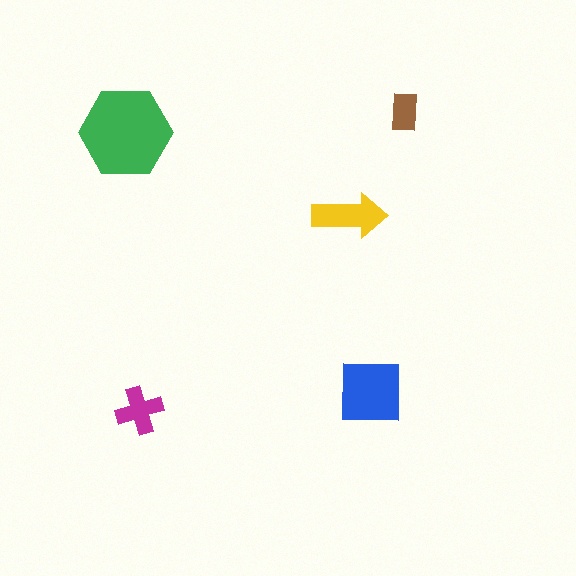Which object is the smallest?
The brown rectangle.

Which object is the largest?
The green hexagon.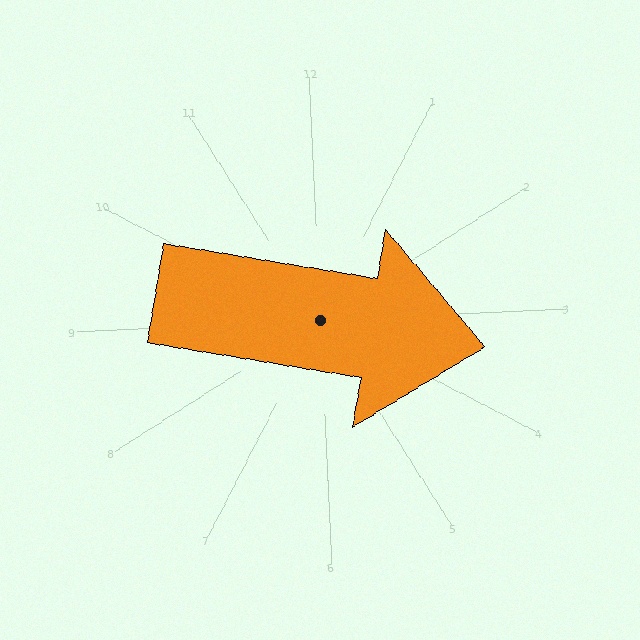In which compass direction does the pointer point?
East.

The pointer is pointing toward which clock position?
Roughly 3 o'clock.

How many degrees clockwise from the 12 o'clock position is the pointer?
Approximately 102 degrees.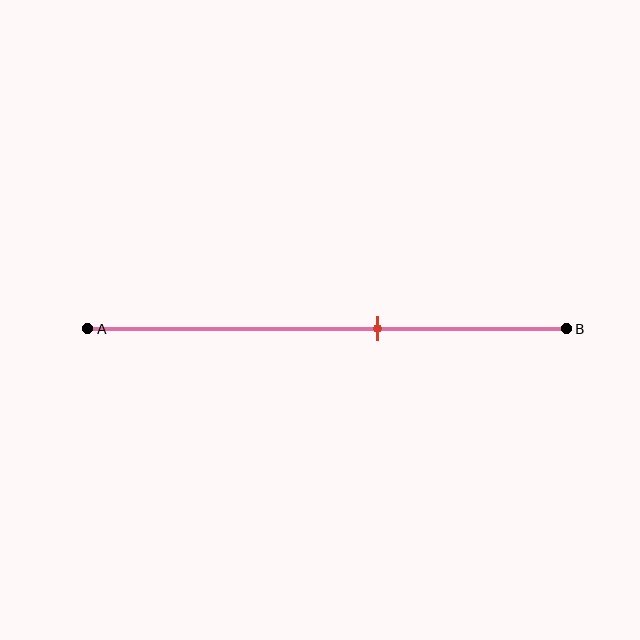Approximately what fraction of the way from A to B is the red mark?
The red mark is approximately 60% of the way from A to B.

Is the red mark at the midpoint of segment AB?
No, the mark is at about 60% from A, not at the 50% midpoint.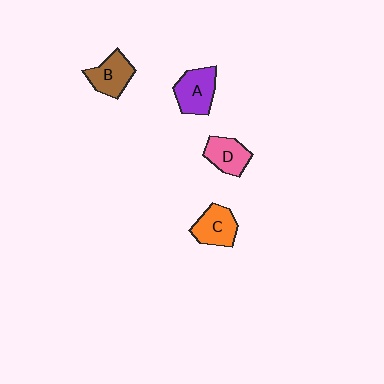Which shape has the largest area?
Shape A (purple).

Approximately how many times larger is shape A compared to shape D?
Approximately 1.2 times.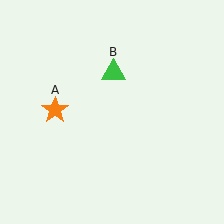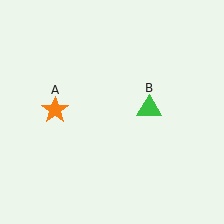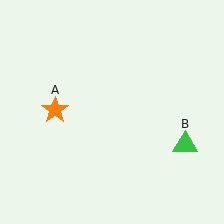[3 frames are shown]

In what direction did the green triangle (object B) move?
The green triangle (object B) moved down and to the right.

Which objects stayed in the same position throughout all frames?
Orange star (object A) remained stationary.